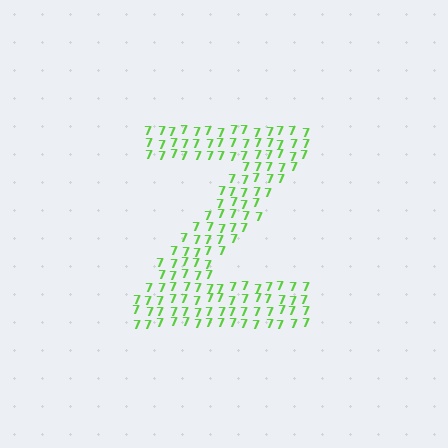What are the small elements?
The small elements are digit 7's.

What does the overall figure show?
The overall figure shows the letter Z.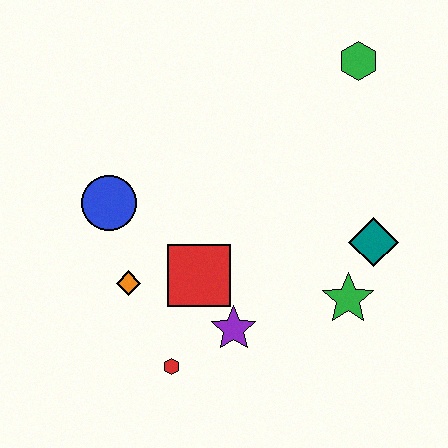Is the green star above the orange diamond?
No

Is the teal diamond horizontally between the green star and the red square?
No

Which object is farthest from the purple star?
The green hexagon is farthest from the purple star.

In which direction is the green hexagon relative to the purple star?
The green hexagon is above the purple star.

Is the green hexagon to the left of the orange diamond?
No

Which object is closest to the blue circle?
The orange diamond is closest to the blue circle.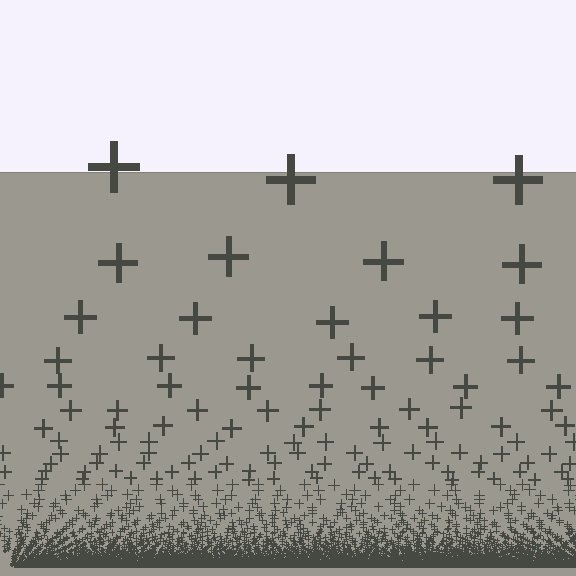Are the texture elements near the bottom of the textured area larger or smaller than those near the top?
Smaller. The gradient is inverted — elements near the bottom are smaller and denser.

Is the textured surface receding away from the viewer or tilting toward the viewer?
The surface appears to tilt toward the viewer. Texture elements get larger and sparser toward the top.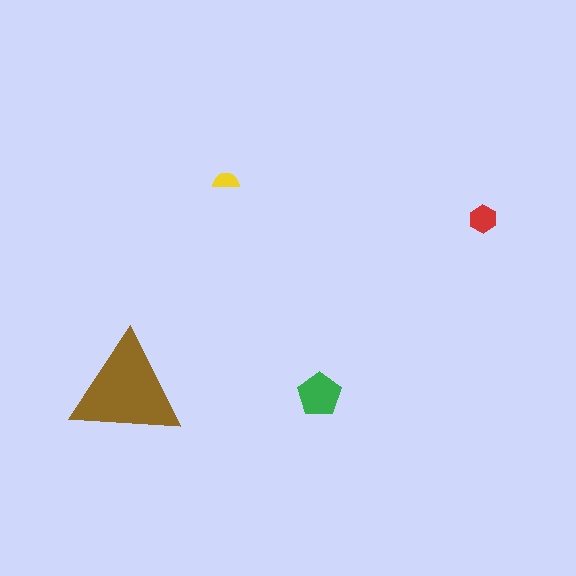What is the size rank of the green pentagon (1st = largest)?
2nd.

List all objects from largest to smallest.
The brown triangle, the green pentagon, the red hexagon, the yellow semicircle.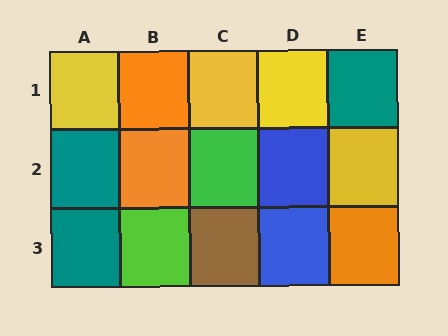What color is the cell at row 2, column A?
Teal.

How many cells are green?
1 cell is green.